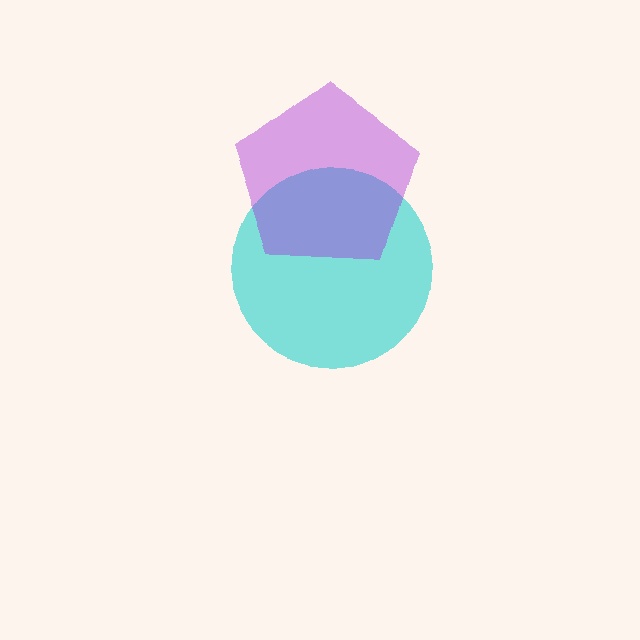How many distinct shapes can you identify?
There are 2 distinct shapes: a cyan circle, a purple pentagon.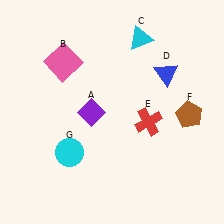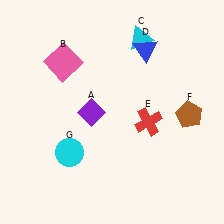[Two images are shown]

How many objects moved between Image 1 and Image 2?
1 object moved between the two images.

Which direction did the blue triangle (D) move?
The blue triangle (D) moved up.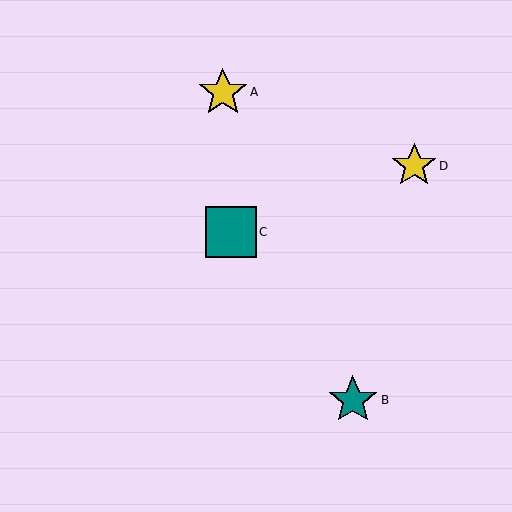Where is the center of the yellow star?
The center of the yellow star is at (223, 92).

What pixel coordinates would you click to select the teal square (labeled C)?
Click at (231, 232) to select the teal square C.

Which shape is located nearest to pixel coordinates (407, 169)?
The yellow star (labeled D) at (414, 166) is nearest to that location.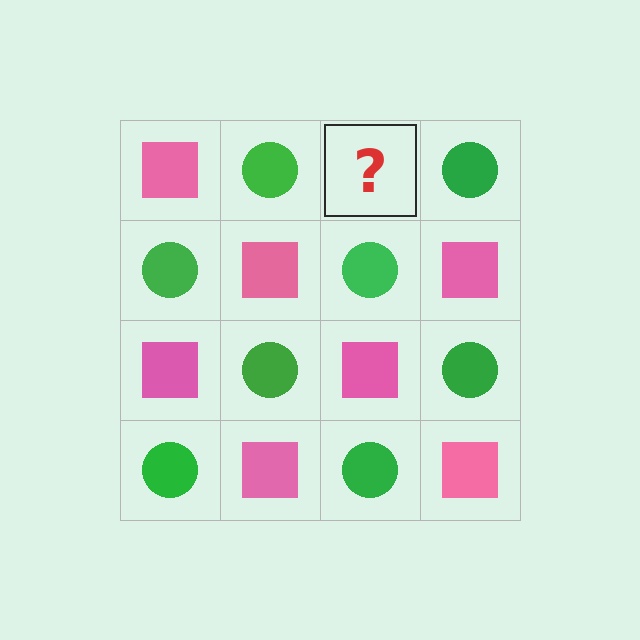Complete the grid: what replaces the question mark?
The question mark should be replaced with a pink square.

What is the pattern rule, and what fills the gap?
The rule is that it alternates pink square and green circle in a checkerboard pattern. The gap should be filled with a pink square.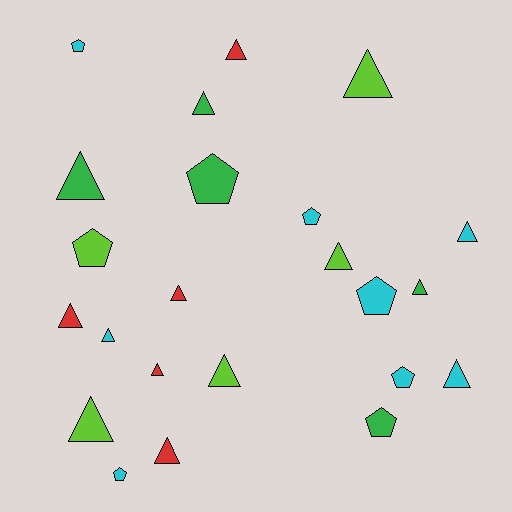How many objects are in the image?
There are 23 objects.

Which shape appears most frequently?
Triangle, with 15 objects.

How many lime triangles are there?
There are 4 lime triangles.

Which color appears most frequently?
Cyan, with 8 objects.